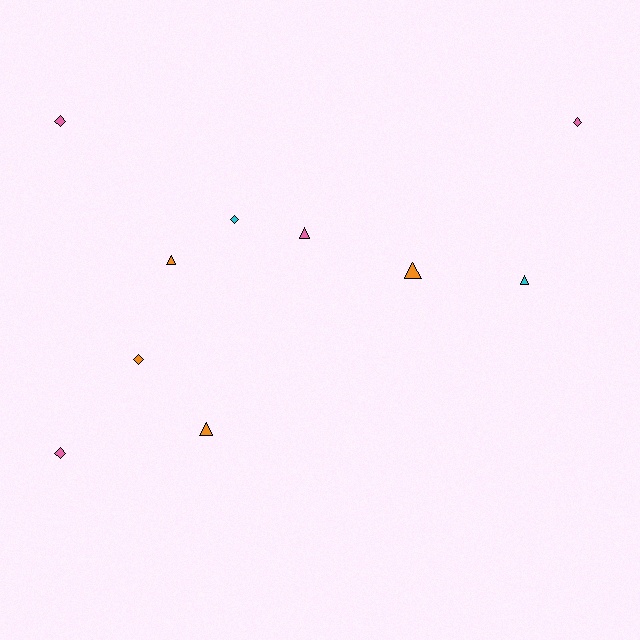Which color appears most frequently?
Pink, with 4 objects.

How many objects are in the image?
There are 10 objects.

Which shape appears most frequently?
Triangle, with 5 objects.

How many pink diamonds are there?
There are 3 pink diamonds.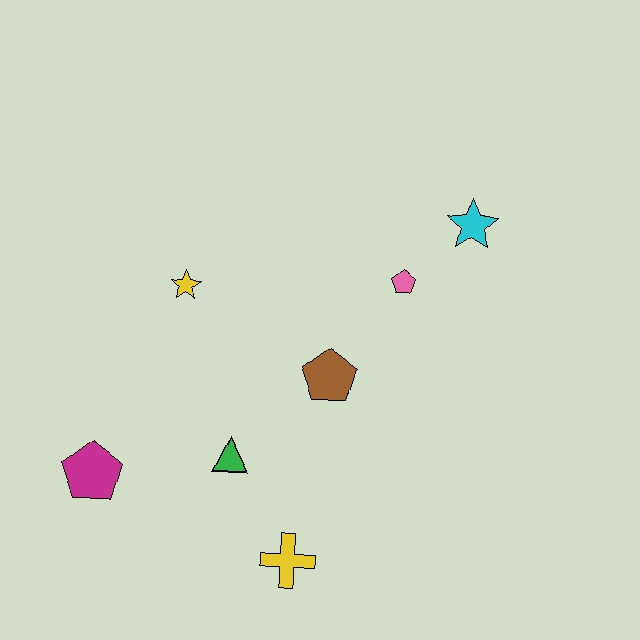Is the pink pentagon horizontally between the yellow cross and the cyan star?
Yes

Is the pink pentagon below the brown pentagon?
No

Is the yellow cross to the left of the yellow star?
No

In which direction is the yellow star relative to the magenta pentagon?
The yellow star is above the magenta pentagon.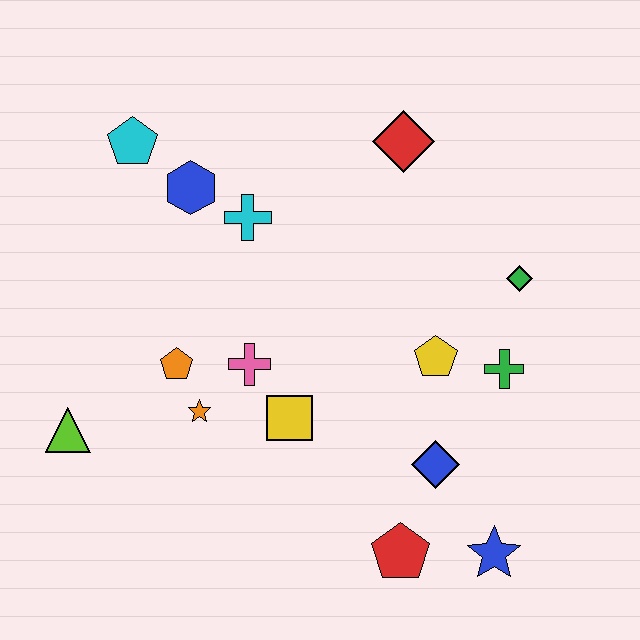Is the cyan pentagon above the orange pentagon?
Yes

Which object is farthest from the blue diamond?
The cyan pentagon is farthest from the blue diamond.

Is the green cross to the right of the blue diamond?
Yes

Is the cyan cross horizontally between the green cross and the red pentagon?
No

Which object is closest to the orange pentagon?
The orange star is closest to the orange pentagon.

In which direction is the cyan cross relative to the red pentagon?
The cyan cross is above the red pentagon.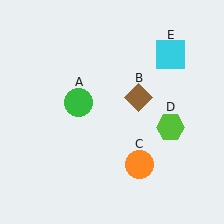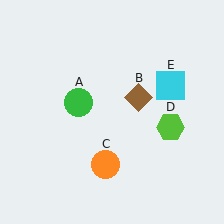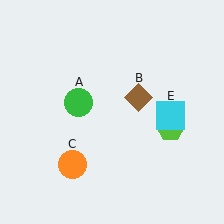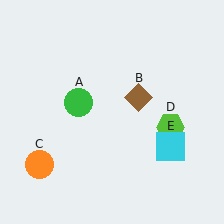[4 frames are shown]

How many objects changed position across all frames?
2 objects changed position: orange circle (object C), cyan square (object E).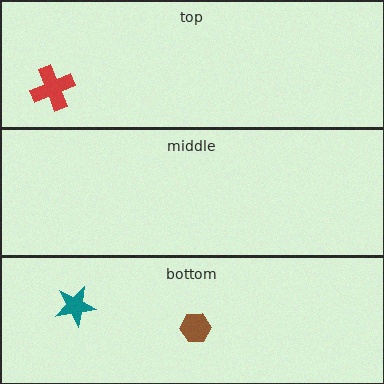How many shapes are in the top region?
1.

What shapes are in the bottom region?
The teal star, the brown hexagon.